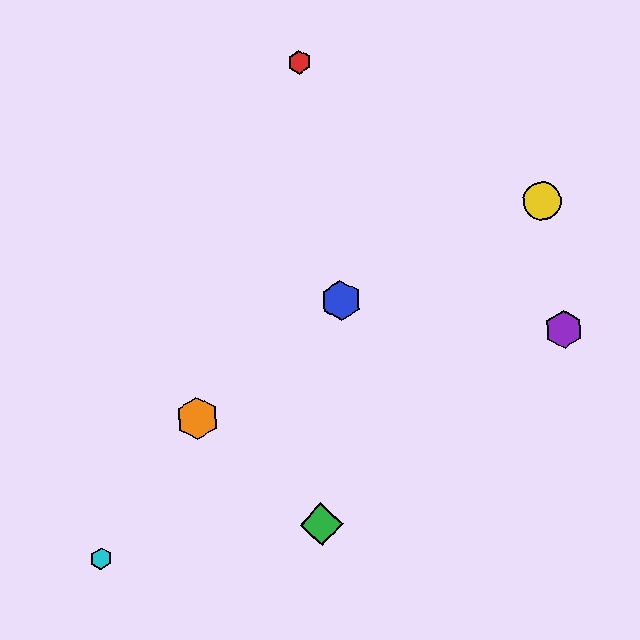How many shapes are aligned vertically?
2 shapes (the red hexagon, the green diamond) are aligned vertically.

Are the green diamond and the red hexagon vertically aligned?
Yes, both are at x≈321.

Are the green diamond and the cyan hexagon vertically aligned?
No, the green diamond is at x≈321 and the cyan hexagon is at x≈101.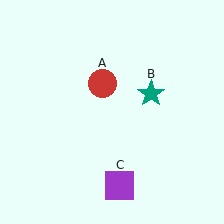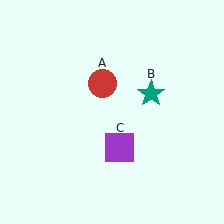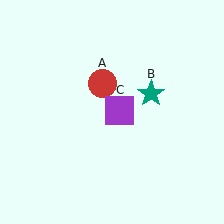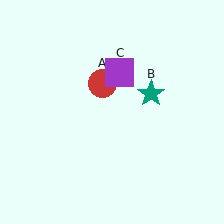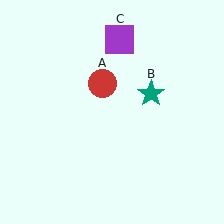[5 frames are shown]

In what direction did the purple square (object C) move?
The purple square (object C) moved up.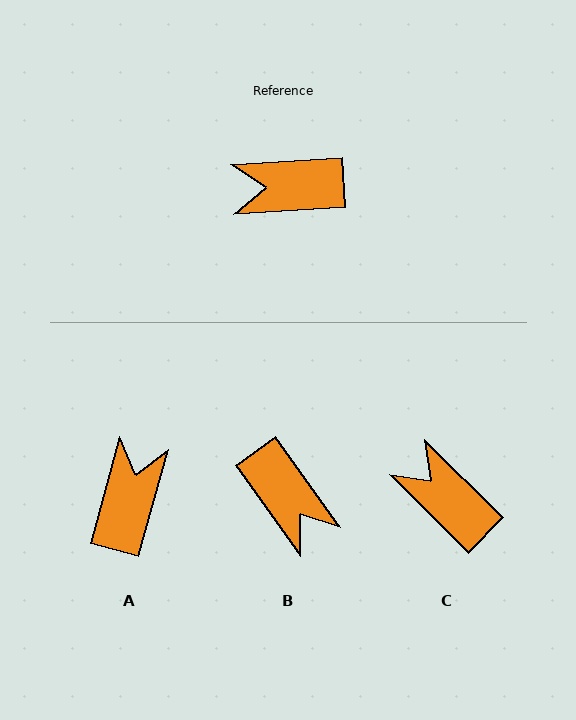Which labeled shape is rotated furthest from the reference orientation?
B, about 122 degrees away.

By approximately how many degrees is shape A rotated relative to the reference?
Approximately 109 degrees clockwise.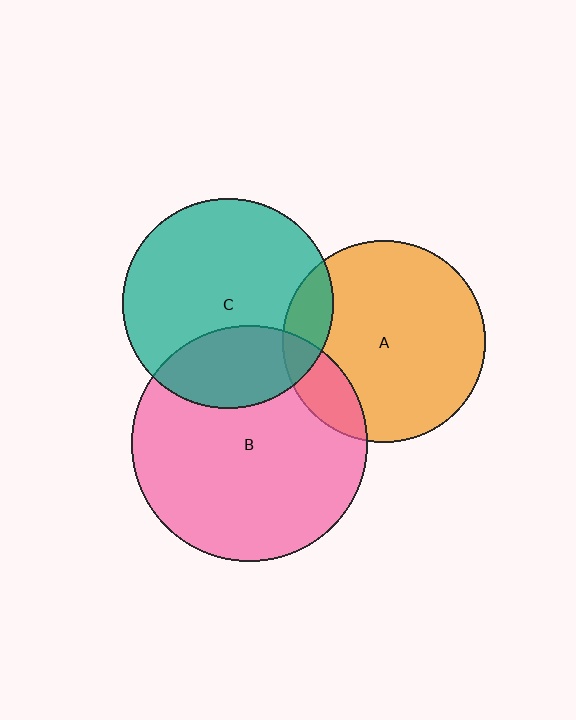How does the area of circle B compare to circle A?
Approximately 1.4 times.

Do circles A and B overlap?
Yes.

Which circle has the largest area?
Circle B (pink).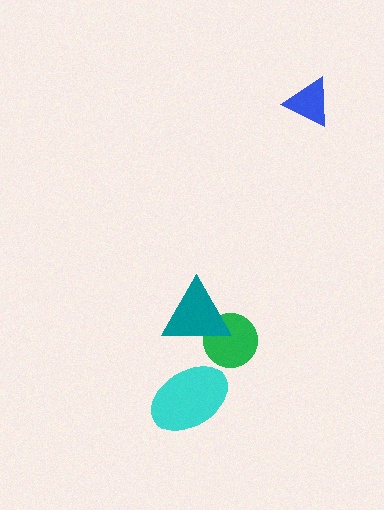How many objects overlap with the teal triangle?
1 object overlaps with the teal triangle.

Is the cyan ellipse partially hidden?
No, no other shape covers it.